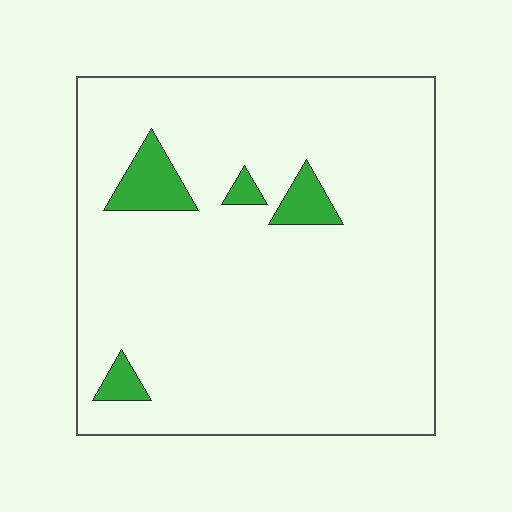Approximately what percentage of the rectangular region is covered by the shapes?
Approximately 5%.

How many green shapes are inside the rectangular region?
4.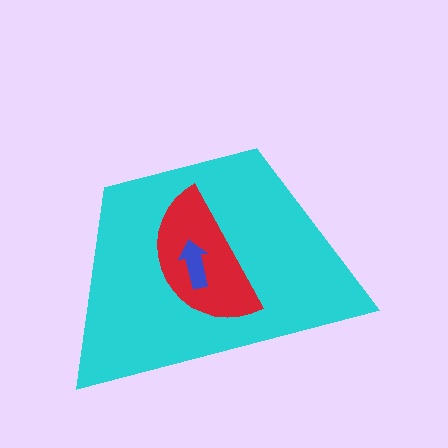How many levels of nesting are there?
3.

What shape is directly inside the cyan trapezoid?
The red semicircle.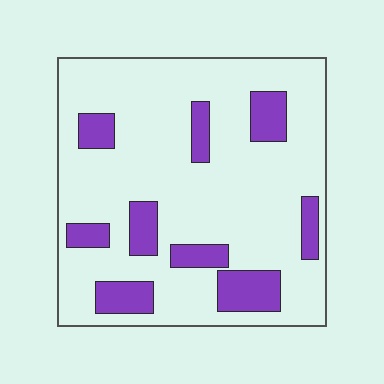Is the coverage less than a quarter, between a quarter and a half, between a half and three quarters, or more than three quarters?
Less than a quarter.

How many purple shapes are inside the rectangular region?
9.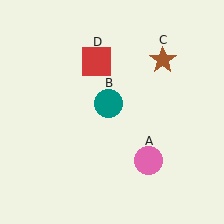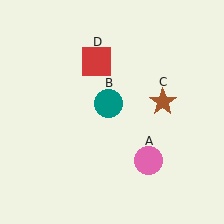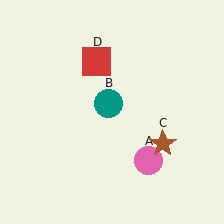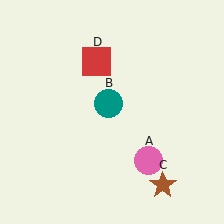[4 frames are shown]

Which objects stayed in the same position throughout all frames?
Pink circle (object A) and teal circle (object B) and red square (object D) remained stationary.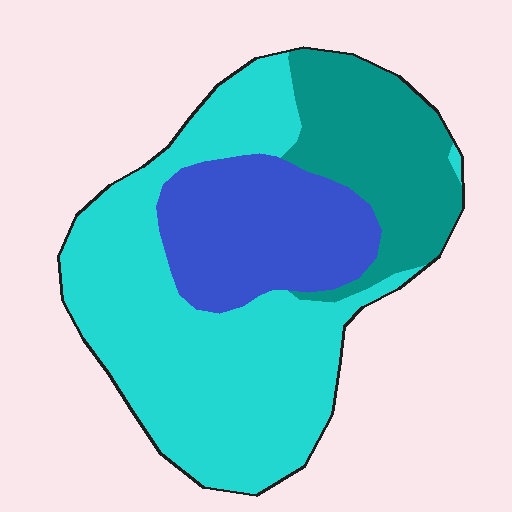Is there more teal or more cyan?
Cyan.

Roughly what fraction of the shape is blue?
Blue takes up between a sixth and a third of the shape.